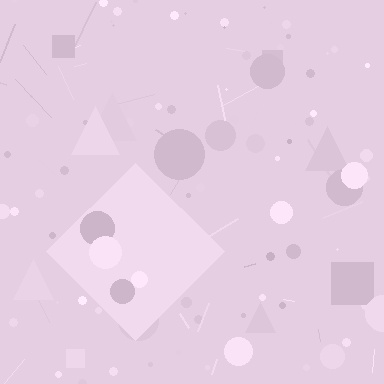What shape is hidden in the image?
A diamond is hidden in the image.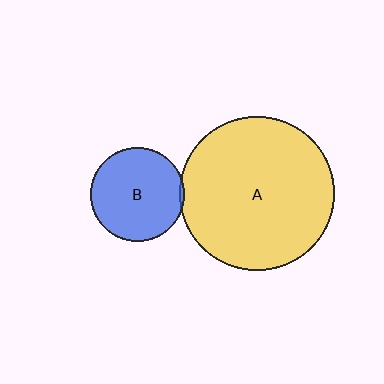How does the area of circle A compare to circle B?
Approximately 2.7 times.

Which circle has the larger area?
Circle A (yellow).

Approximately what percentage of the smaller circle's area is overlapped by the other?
Approximately 5%.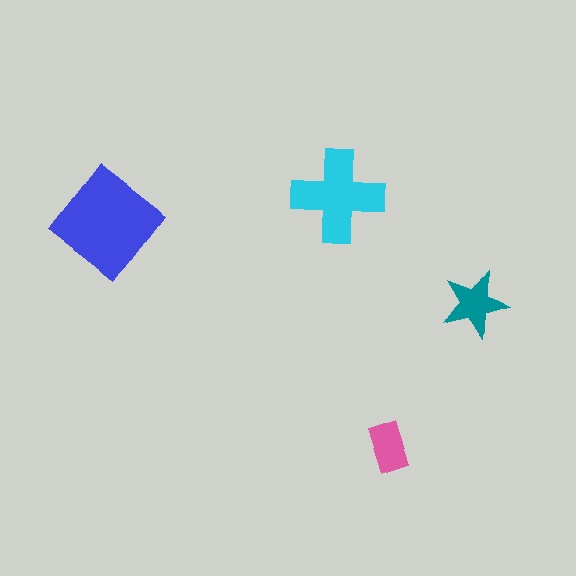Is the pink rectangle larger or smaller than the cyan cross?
Smaller.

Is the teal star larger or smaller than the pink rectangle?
Larger.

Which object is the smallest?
The pink rectangle.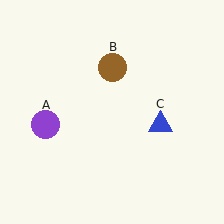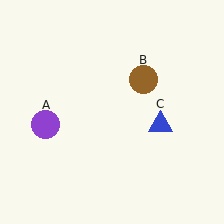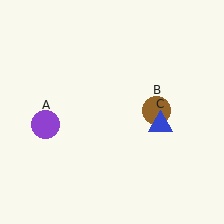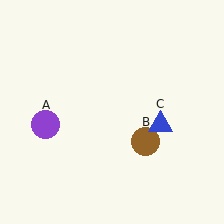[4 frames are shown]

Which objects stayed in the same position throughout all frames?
Purple circle (object A) and blue triangle (object C) remained stationary.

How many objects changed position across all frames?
1 object changed position: brown circle (object B).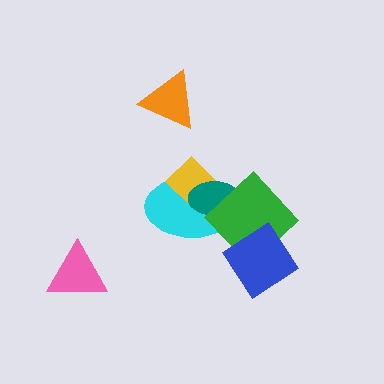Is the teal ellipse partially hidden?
Yes, it is partially covered by another shape.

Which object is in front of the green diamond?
The blue diamond is in front of the green diamond.